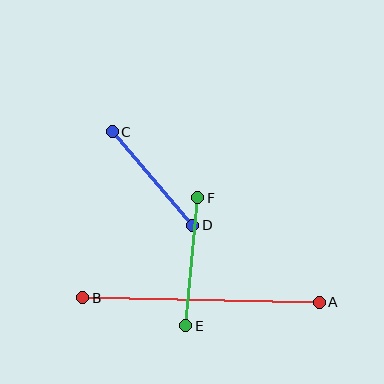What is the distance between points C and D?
The distance is approximately 124 pixels.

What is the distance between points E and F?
The distance is approximately 129 pixels.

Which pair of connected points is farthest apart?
Points A and B are farthest apart.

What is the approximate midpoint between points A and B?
The midpoint is at approximately (201, 300) pixels.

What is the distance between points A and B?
The distance is approximately 236 pixels.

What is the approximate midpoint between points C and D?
The midpoint is at approximately (153, 179) pixels.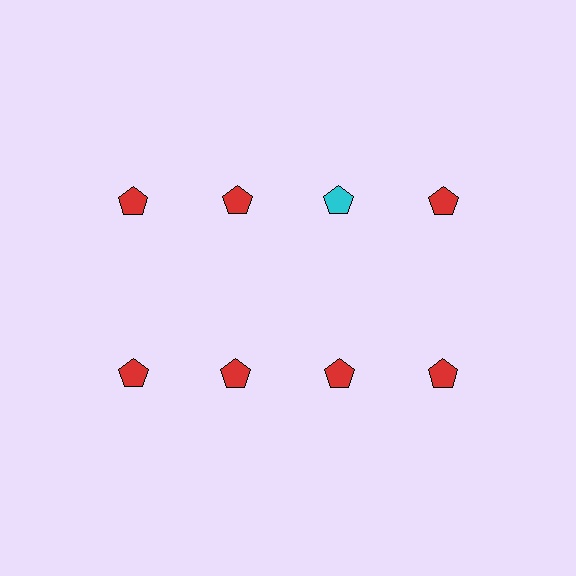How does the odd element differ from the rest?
It has a different color: cyan instead of red.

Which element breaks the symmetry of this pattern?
The cyan pentagon in the top row, center column breaks the symmetry. All other shapes are red pentagons.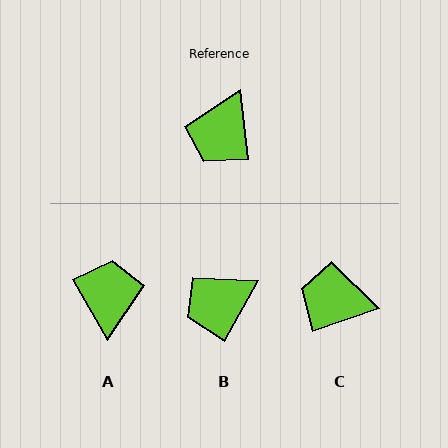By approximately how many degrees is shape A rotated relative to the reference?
Approximately 157 degrees clockwise.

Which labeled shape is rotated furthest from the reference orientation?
A, about 157 degrees away.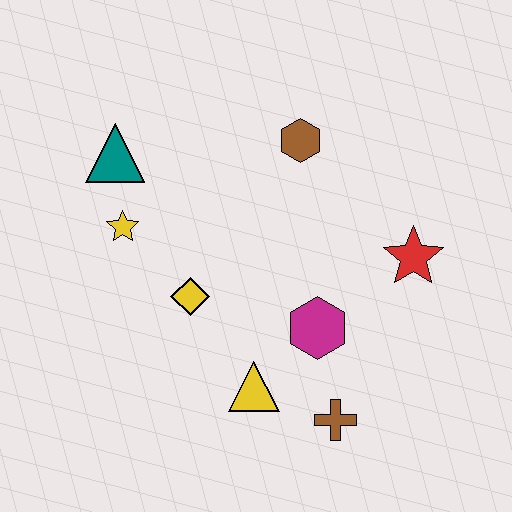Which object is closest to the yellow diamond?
The yellow star is closest to the yellow diamond.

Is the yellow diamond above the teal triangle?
No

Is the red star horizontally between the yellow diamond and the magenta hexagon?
No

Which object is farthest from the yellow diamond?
The red star is farthest from the yellow diamond.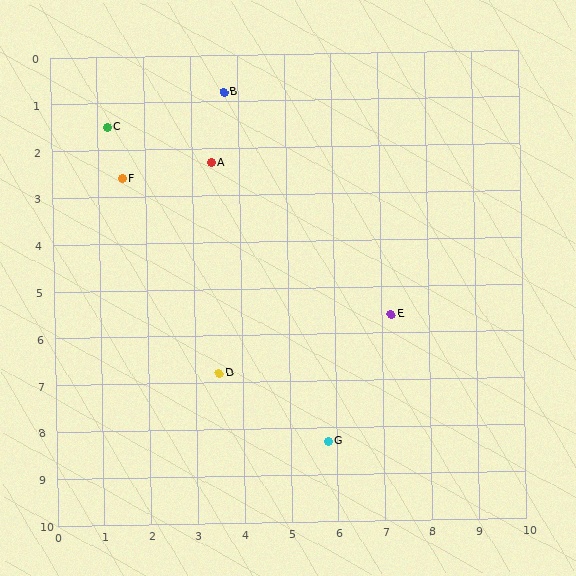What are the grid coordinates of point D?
Point D is at approximately (3.5, 6.8).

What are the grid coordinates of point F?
Point F is at approximately (1.5, 2.6).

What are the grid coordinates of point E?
Point E is at approximately (7.2, 5.6).